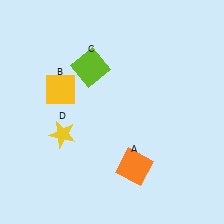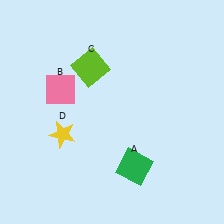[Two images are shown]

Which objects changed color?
A changed from orange to green. B changed from yellow to pink.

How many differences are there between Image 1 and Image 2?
There are 2 differences between the two images.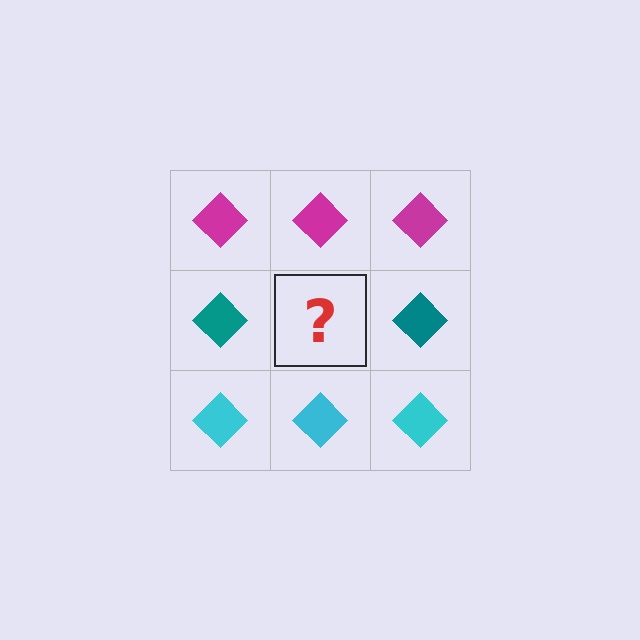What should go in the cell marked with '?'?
The missing cell should contain a teal diamond.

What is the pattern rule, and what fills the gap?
The rule is that each row has a consistent color. The gap should be filled with a teal diamond.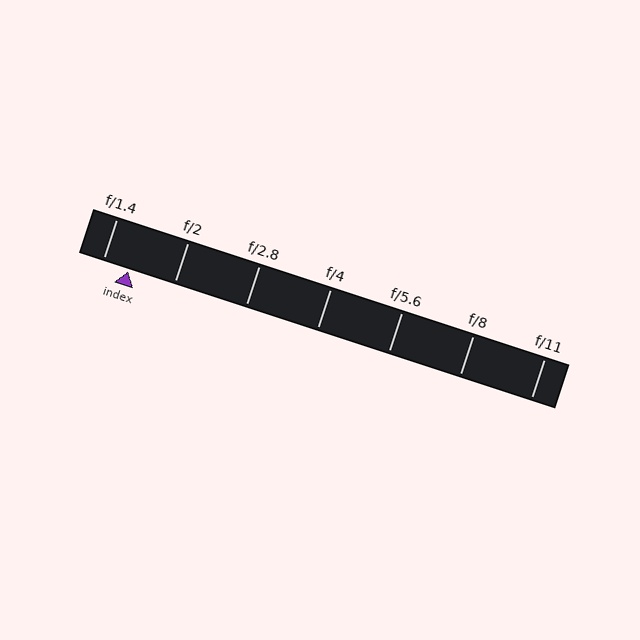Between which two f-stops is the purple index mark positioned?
The index mark is between f/1.4 and f/2.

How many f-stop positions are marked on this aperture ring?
There are 7 f-stop positions marked.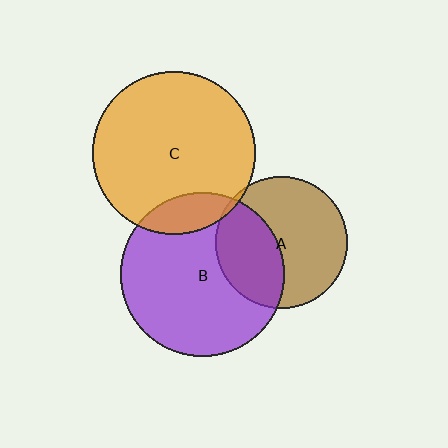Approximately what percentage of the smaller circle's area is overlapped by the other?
Approximately 15%.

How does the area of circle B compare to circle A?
Approximately 1.5 times.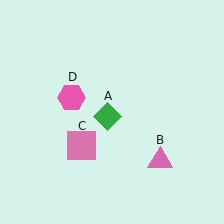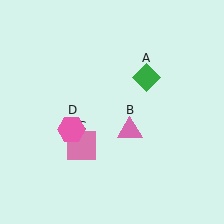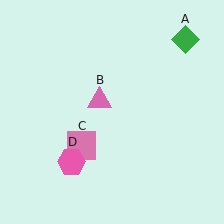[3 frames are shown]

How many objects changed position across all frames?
3 objects changed position: green diamond (object A), pink triangle (object B), pink hexagon (object D).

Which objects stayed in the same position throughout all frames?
Pink square (object C) remained stationary.